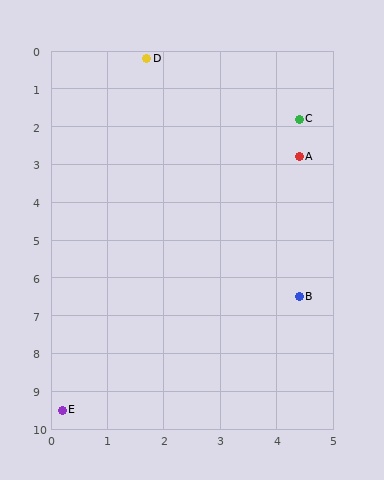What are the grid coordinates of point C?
Point C is at approximately (4.4, 1.8).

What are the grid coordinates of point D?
Point D is at approximately (1.7, 0.2).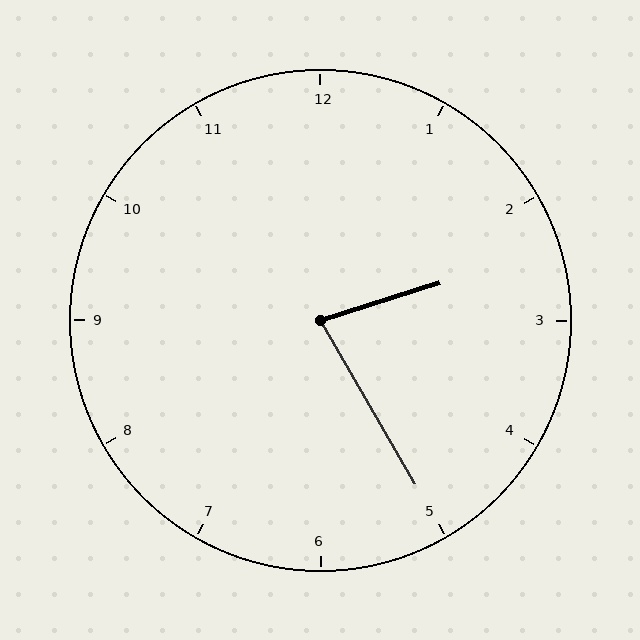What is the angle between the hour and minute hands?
Approximately 78 degrees.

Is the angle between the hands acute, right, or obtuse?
It is acute.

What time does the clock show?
2:25.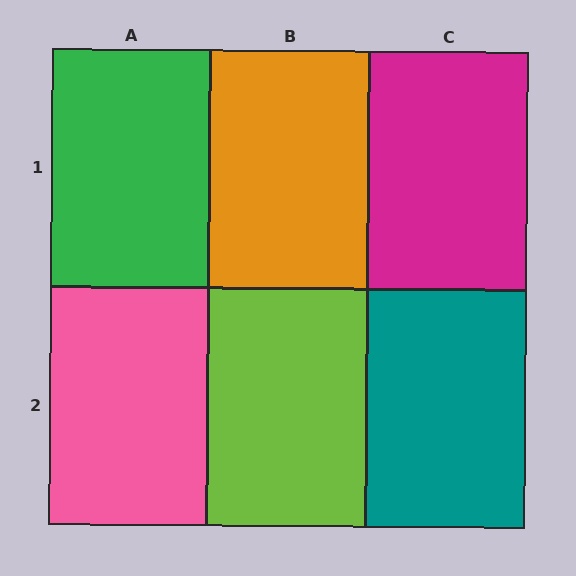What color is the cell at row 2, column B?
Lime.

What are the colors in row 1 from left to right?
Green, orange, magenta.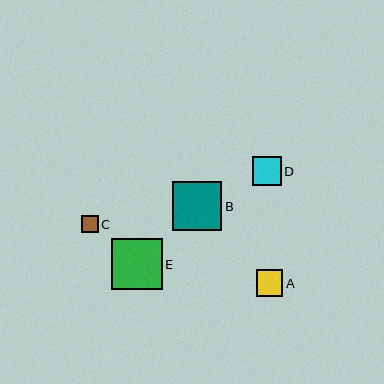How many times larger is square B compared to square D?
Square B is approximately 1.7 times the size of square D.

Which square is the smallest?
Square C is the smallest with a size of approximately 17 pixels.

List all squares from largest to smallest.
From largest to smallest: E, B, D, A, C.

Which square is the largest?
Square E is the largest with a size of approximately 51 pixels.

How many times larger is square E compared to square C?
Square E is approximately 3.0 times the size of square C.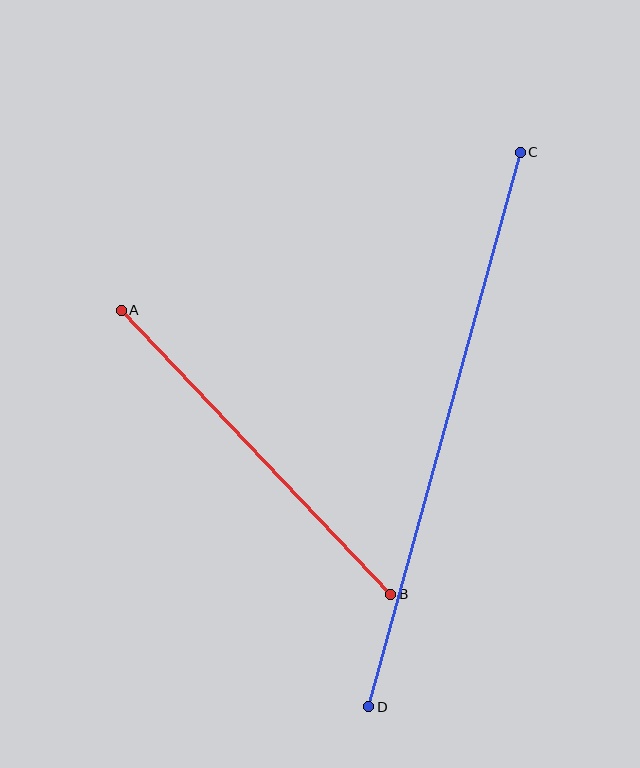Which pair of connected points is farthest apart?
Points C and D are farthest apart.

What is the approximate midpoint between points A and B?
The midpoint is at approximately (256, 452) pixels.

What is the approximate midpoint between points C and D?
The midpoint is at approximately (444, 430) pixels.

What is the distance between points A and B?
The distance is approximately 391 pixels.